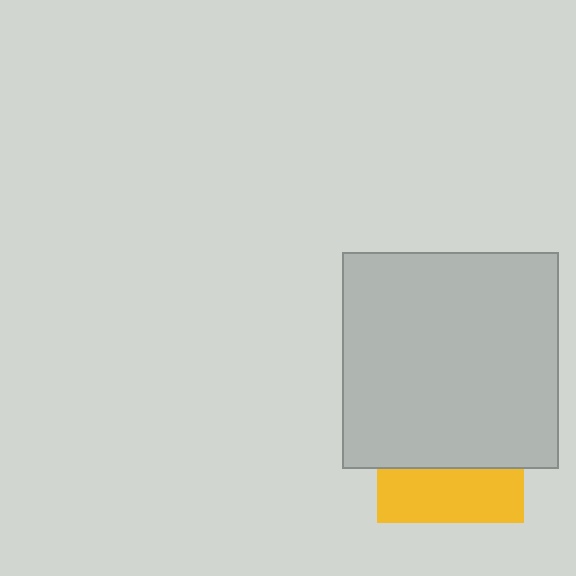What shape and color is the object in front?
The object in front is a light gray square.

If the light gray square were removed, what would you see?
You would see the complete yellow square.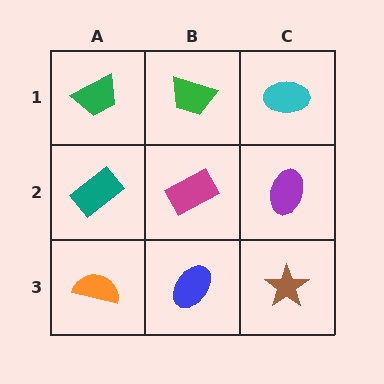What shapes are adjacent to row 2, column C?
A cyan ellipse (row 1, column C), a brown star (row 3, column C), a magenta rectangle (row 2, column B).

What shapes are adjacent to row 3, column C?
A purple ellipse (row 2, column C), a blue ellipse (row 3, column B).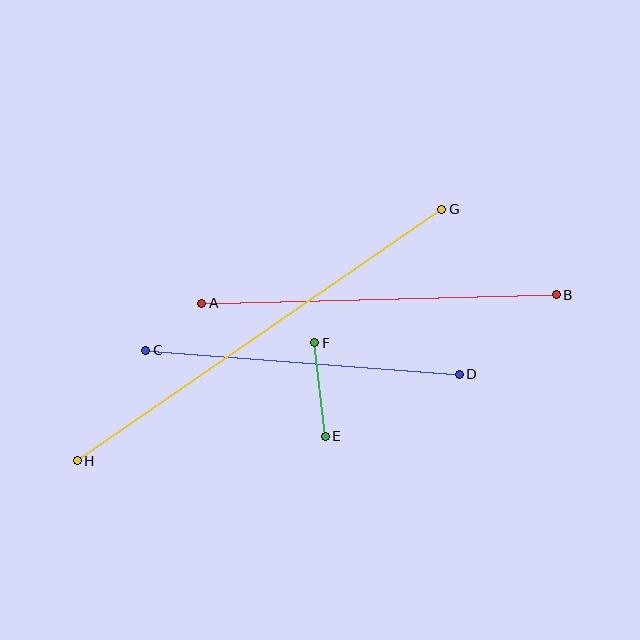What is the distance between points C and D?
The distance is approximately 314 pixels.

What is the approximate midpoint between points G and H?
The midpoint is at approximately (259, 335) pixels.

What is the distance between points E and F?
The distance is approximately 94 pixels.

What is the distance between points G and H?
The distance is approximately 443 pixels.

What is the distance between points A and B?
The distance is approximately 355 pixels.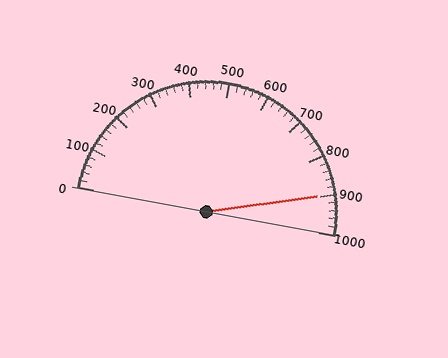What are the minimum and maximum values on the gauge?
The gauge ranges from 0 to 1000.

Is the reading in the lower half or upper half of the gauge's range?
The reading is in the upper half of the range (0 to 1000).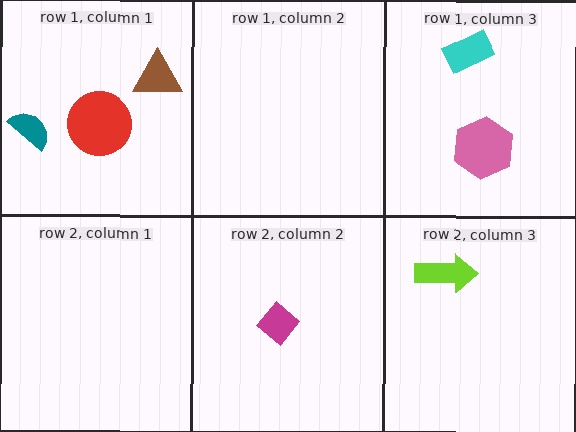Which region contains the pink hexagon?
The row 1, column 3 region.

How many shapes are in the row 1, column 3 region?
2.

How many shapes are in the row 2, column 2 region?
1.